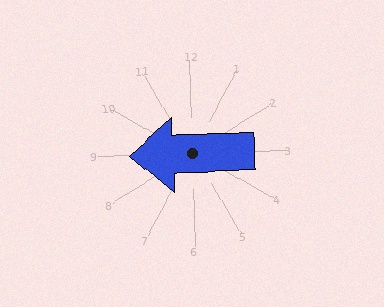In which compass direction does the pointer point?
West.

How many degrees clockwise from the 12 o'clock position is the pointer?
Approximately 269 degrees.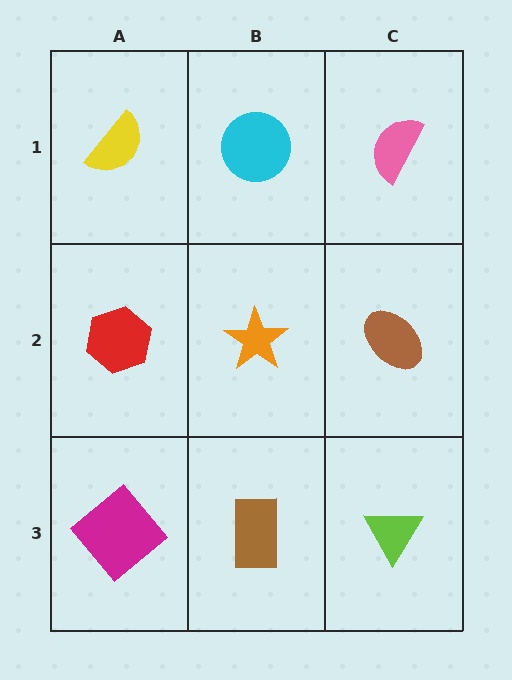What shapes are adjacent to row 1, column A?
A red hexagon (row 2, column A), a cyan circle (row 1, column B).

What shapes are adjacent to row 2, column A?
A yellow semicircle (row 1, column A), a magenta diamond (row 3, column A), an orange star (row 2, column B).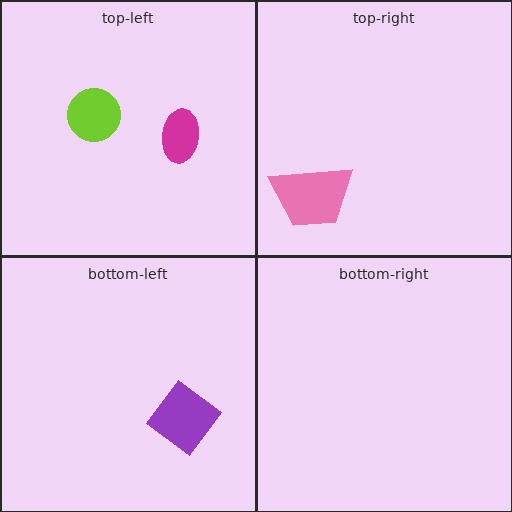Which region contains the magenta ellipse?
The top-left region.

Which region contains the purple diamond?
The bottom-left region.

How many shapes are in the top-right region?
1.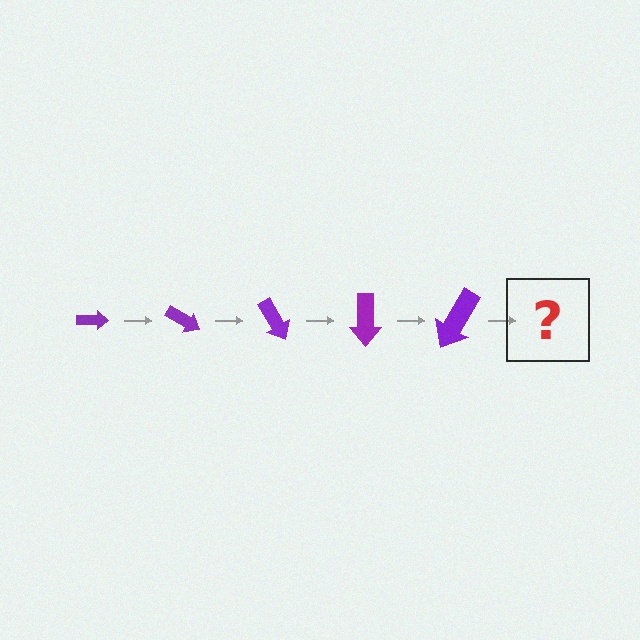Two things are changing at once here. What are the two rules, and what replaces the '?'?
The two rules are that the arrow grows larger each step and it rotates 30 degrees each step. The '?' should be an arrow, larger than the previous one and rotated 150 degrees from the start.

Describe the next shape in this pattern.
It should be an arrow, larger than the previous one and rotated 150 degrees from the start.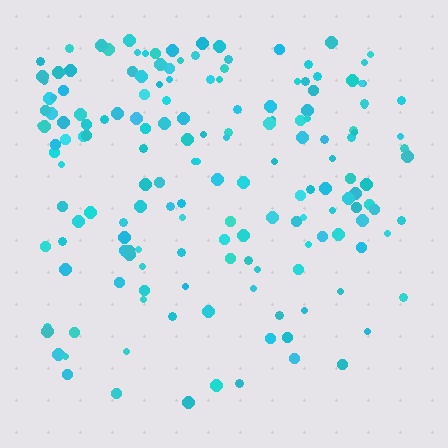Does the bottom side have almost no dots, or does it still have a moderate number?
Still a moderate number, just noticeably fewer than the top.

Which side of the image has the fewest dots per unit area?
The bottom.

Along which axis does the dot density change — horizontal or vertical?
Vertical.